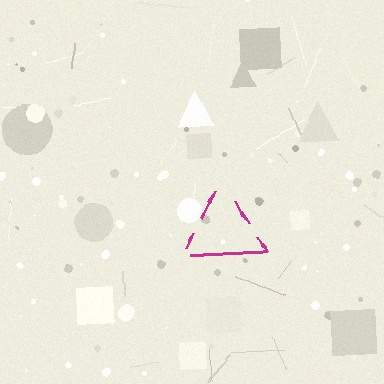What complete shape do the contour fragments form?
The contour fragments form a triangle.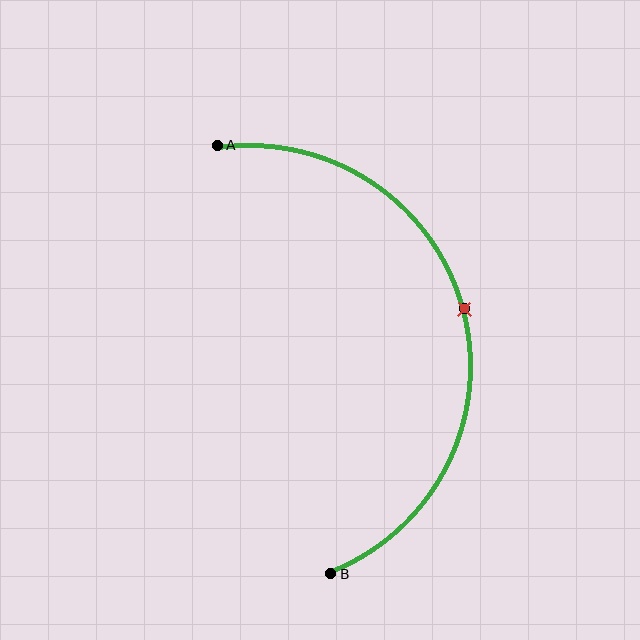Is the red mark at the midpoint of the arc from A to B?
Yes. The red mark lies on the arc at equal arc-length from both A and B — it is the arc midpoint.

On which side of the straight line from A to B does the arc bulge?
The arc bulges to the right of the straight line connecting A and B.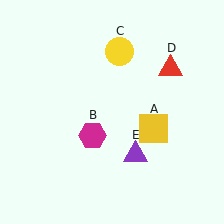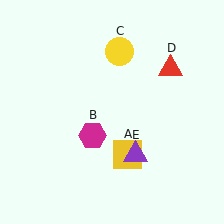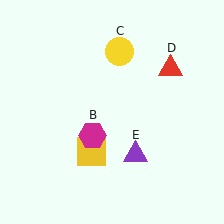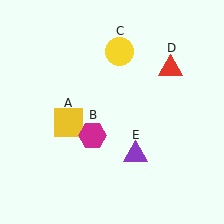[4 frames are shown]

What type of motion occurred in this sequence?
The yellow square (object A) rotated clockwise around the center of the scene.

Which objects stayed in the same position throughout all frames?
Magenta hexagon (object B) and yellow circle (object C) and red triangle (object D) and purple triangle (object E) remained stationary.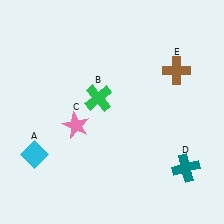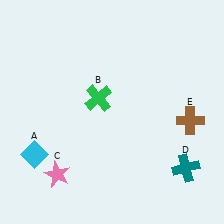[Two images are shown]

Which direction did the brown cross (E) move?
The brown cross (E) moved down.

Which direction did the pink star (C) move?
The pink star (C) moved down.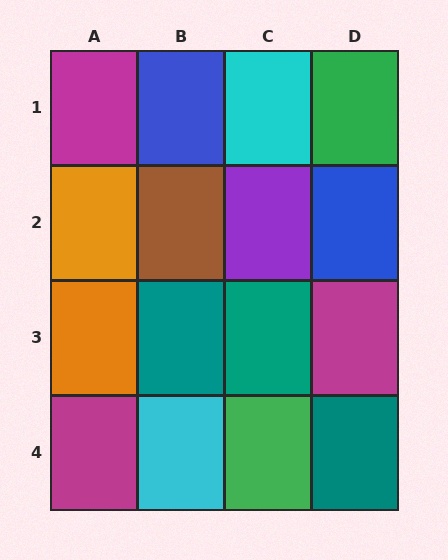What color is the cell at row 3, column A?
Orange.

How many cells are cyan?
2 cells are cyan.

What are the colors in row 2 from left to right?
Orange, brown, purple, blue.